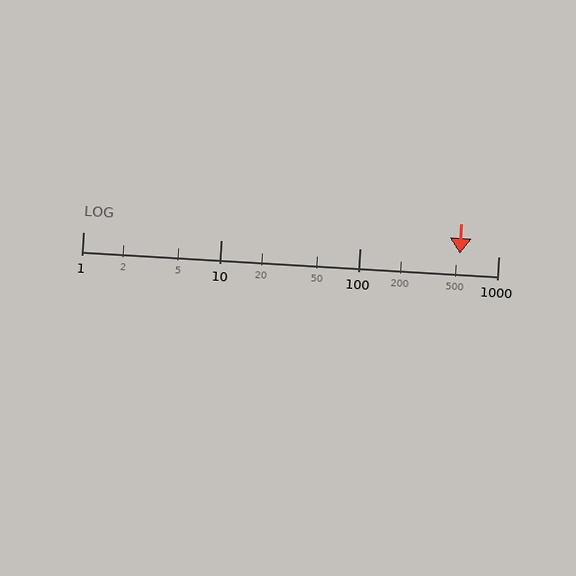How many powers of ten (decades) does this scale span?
The scale spans 3 decades, from 1 to 1000.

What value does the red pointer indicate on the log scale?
The pointer indicates approximately 530.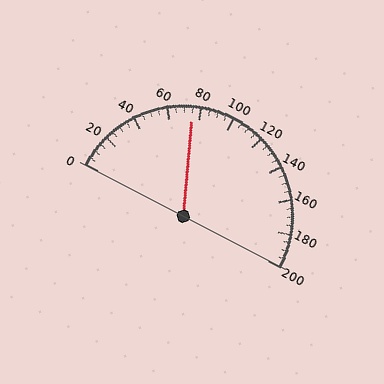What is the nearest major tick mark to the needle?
The nearest major tick mark is 80.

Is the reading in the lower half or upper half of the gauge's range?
The reading is in the lower half of the range (0 to 200).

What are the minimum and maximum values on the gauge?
The gauge ranges from 0 to 200.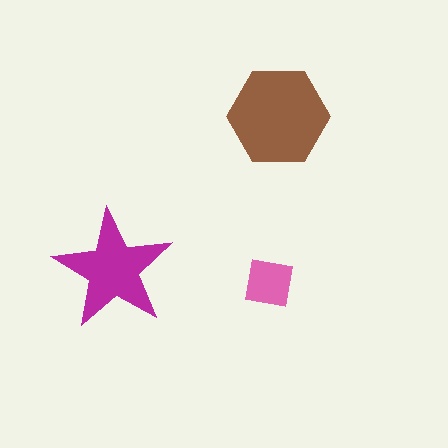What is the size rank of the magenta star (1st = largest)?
2nd.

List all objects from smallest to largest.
The pink square, the magenta star, the brown hexagon.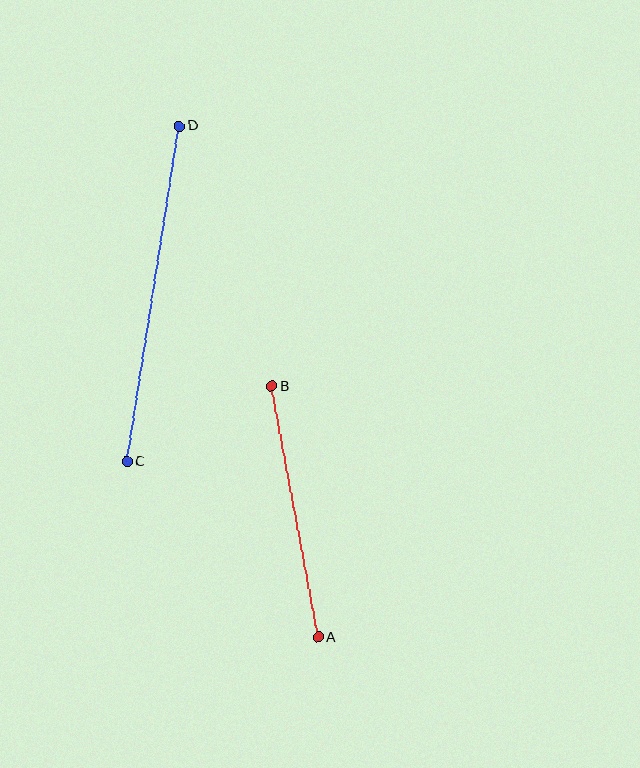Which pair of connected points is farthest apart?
Points C and D are farthest apart.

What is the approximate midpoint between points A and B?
The midpoint is at approximately (295, 512) pixels.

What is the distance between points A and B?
The distance is approximately 255 pixels.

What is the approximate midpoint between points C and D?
The midpoint is at approximately (153, 294) pixels.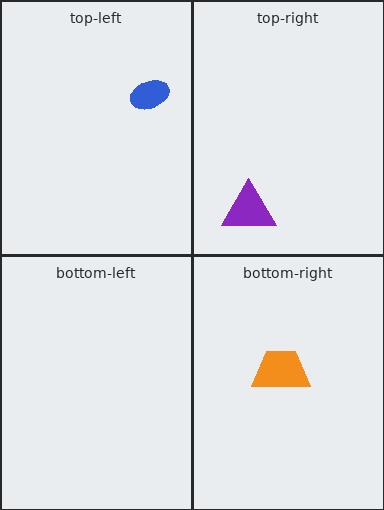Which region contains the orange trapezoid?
The bottom-right region.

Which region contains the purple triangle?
The top-right region.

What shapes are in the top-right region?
The purple triangle.